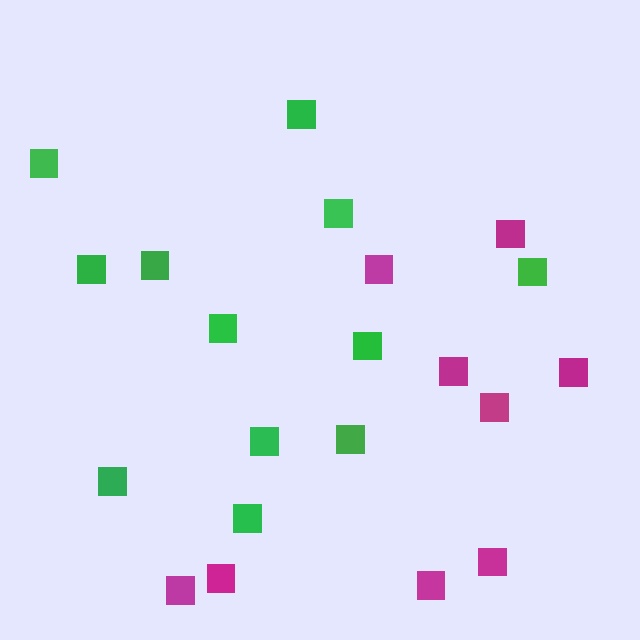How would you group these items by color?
There are 2 groups: one group of magenta squares (9) and one group of green squares (12).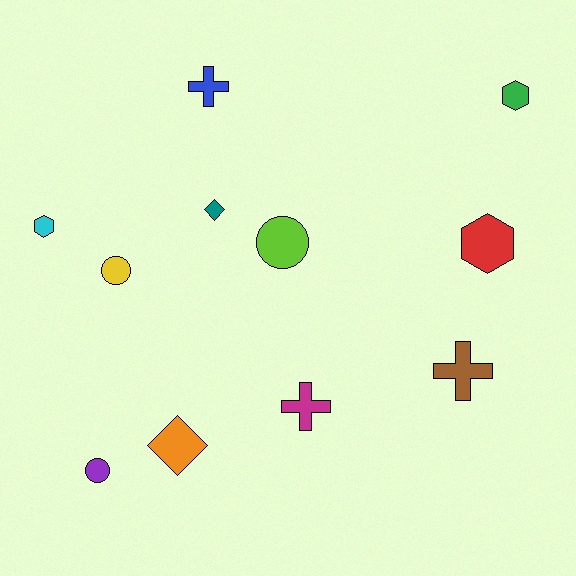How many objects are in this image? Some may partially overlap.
There are 11 objects.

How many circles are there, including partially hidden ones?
There are 3 circles.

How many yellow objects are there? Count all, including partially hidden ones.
There is 1 yellow object.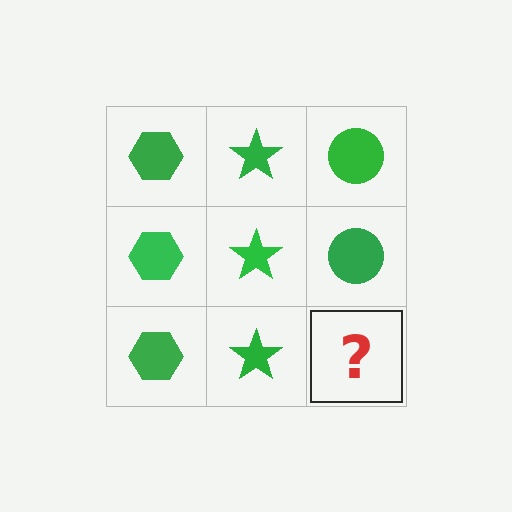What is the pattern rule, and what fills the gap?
The rule is that each column has a consistent shape. The gap should be filled with a green circle.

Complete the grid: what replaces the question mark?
The question mark should be replaced with a green circle.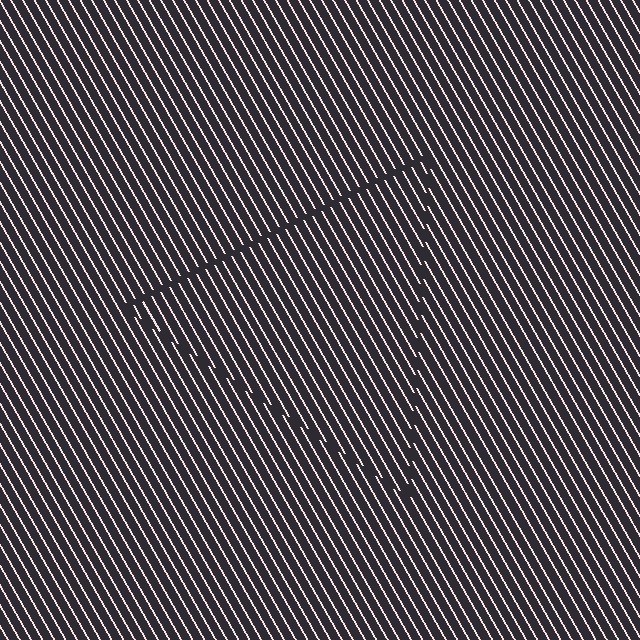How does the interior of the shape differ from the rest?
The interior of the shape contains the same grating, shifted by half a period — the contour is defined by the phase discontinuity where line-ends from the inner and outer gratings abut.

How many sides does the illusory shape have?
3 sides — the line-ends trace a triangle.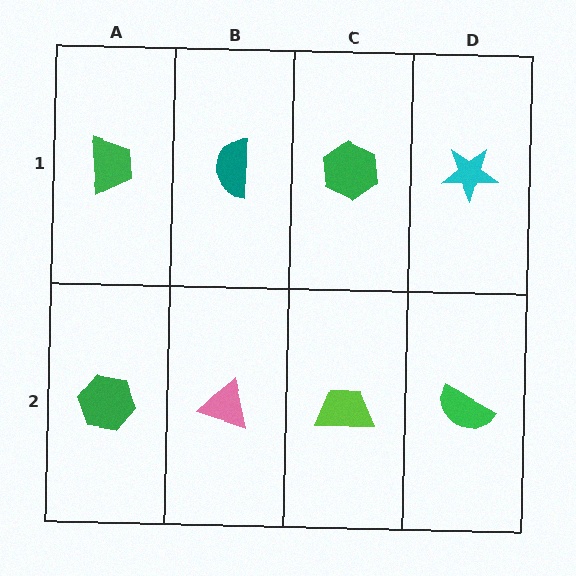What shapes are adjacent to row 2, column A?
A green trapezoid (row 1, column A), a pink triangle (row 2, column B).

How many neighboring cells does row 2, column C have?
3.